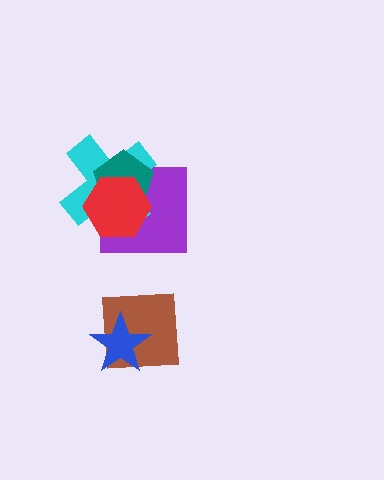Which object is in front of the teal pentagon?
The red hexagon is in front of the teal pentagon.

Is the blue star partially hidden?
No, no other shape covers it.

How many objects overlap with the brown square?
1 object overlaps with the brown square.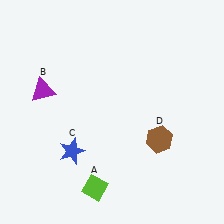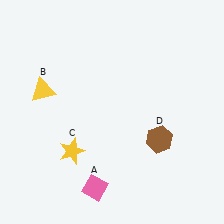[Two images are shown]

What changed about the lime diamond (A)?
In Image 1, A is lime. In Image 2, it changed to pink.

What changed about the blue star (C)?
In Image 1, C is blue. In Image 2, it changed to yellow.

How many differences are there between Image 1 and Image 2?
There are 3 differences between the two images.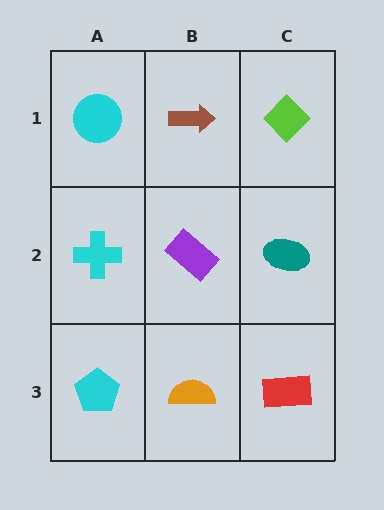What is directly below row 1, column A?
A cyan cross.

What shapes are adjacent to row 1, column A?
A cyan cross (row 2, column A), a brown arrow (row 1, column B).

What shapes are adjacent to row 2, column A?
A cyan circle (row 1, column A), a cyan pentagon (row 3, column A), a purple rectangle (row 2, column B).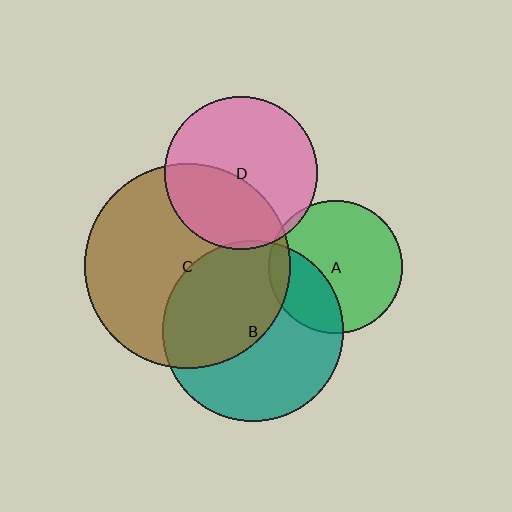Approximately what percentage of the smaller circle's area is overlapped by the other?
Approximately 45%.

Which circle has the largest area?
Circle C (brown).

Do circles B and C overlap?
Yes.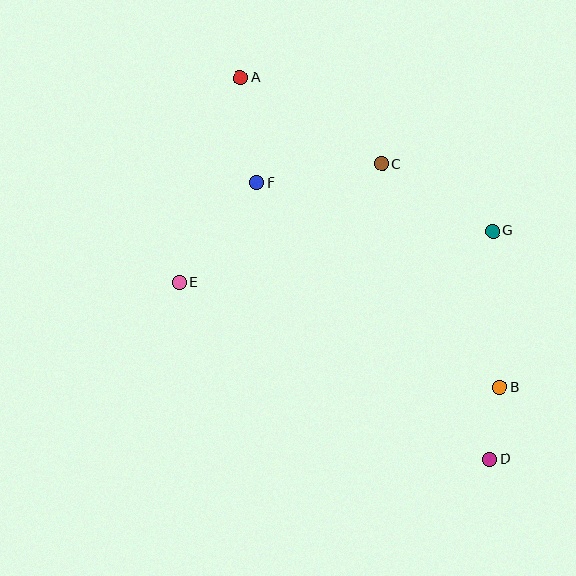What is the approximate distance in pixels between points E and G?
The distance between E and G is approximately 318 pixels.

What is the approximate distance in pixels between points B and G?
The distance between B and G is approximately 157 pixels.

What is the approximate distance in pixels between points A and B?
The distance between A and B is approximately 404 pixels.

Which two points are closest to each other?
Points B and D are closest to each other.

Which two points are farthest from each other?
Points A and D are farthest from each other.